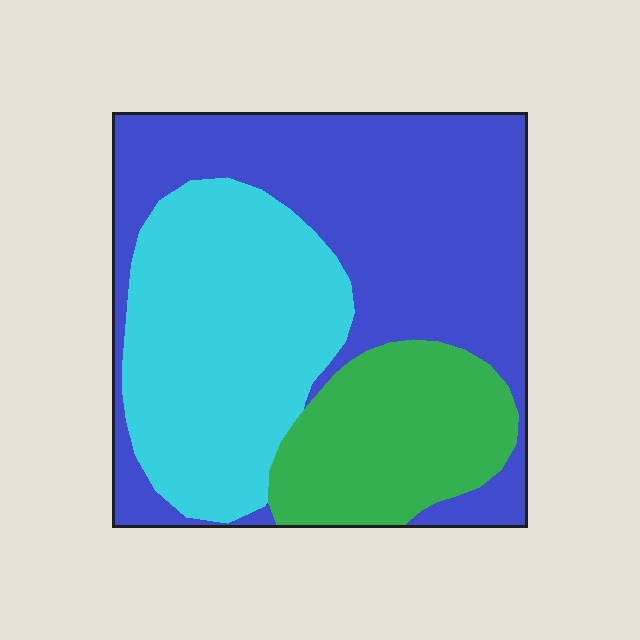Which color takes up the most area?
Blue, at roughly 45%.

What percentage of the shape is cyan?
Cyan takes up between a quarter and a half of the shape.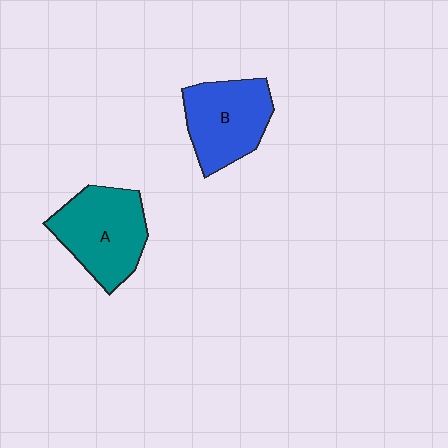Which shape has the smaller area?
Shape B (blue).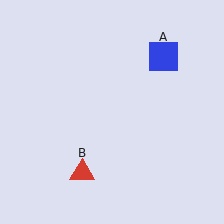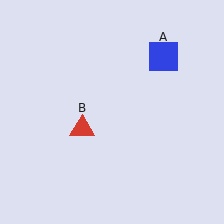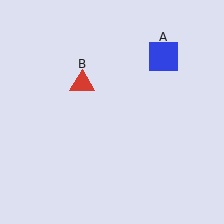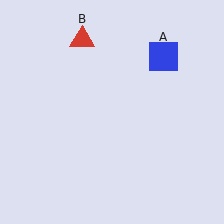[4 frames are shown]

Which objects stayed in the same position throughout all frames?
Blue square (object A) remained stationary.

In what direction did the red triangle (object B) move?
The red triangle (object B) moved up.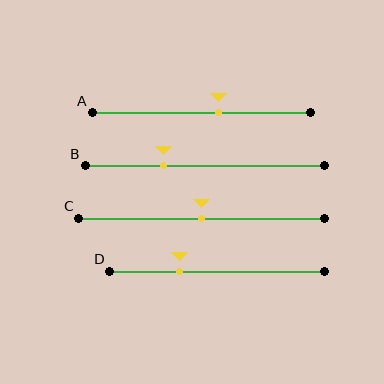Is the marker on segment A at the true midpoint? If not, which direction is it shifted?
No, the marker on segment A is shifted to the right by about 8% of the segment length.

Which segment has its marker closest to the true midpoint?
Segment C has its marker closest to the true midpoint.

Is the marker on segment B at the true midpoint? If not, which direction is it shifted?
No, the marker on segment B is shifted to the left by about 17% of the segment length.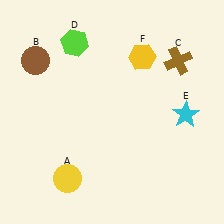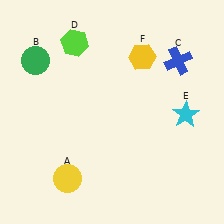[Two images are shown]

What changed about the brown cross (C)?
In Image 1, C is brown. In Image 2, it changed to blue.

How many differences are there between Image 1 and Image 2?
There are 2 differences between the two images.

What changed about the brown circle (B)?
In Image 1, B is brown. In Image 2, it changed to green.